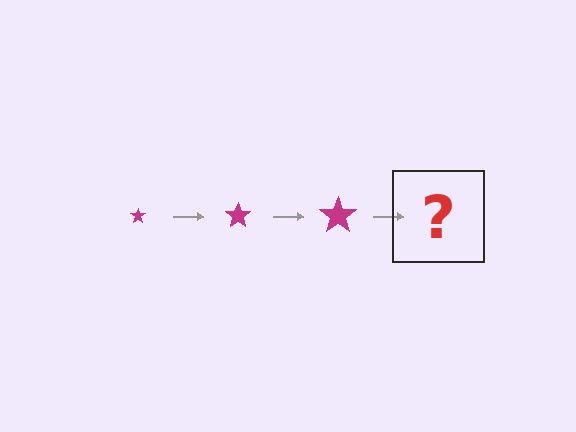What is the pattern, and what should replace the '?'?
The pattern is that the star gets progressively larger each step. The '?' should be a magenta star, larger than the previous one.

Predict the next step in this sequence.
The next step is a magenta star, larger than the previous one.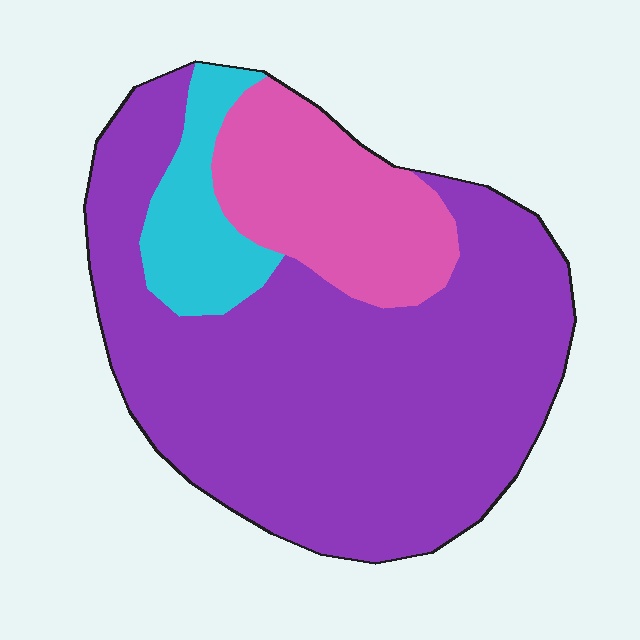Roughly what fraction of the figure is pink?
Pink covers roughly 20% of the figure.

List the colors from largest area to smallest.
From largest to smallest: purple, pink, cyan.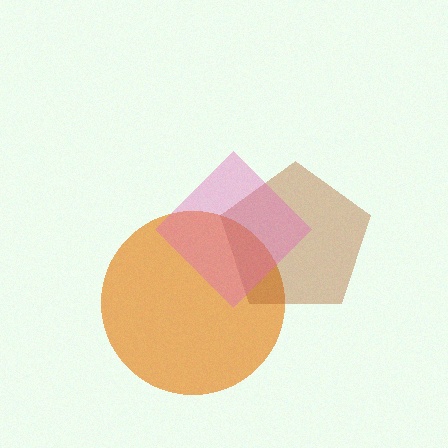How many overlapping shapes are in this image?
There are 3 overlapping shapes in the image.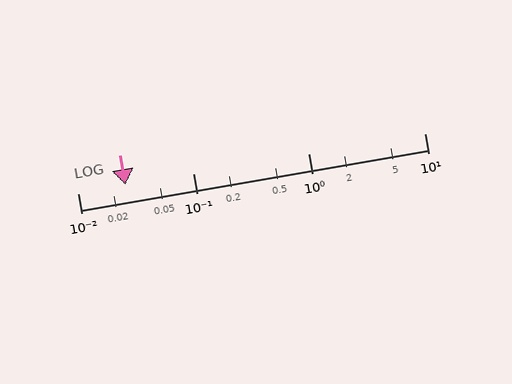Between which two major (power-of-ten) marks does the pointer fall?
The pointer is between 0.01 and 0.1.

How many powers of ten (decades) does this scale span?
The scale spans 3 decades, from 0.01 to 10.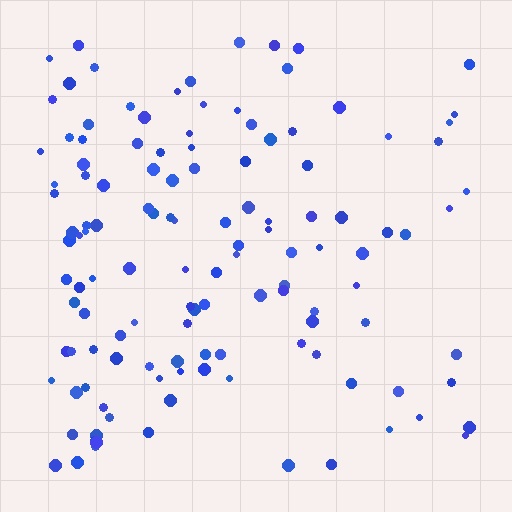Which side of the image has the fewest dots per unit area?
The right.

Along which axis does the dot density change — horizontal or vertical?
Horizontal.